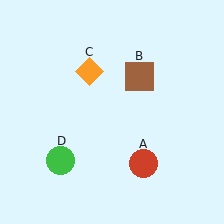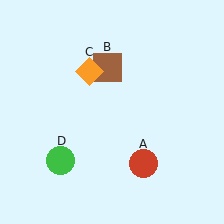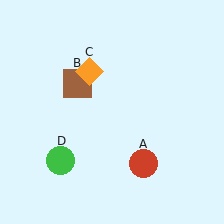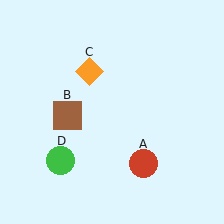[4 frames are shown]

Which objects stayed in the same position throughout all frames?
Red circle (object A) and orange diamond (object C) and green circle (object D) remained stationary.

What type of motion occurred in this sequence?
The brown square (object B) rotated counterclockwise around the center of the scene.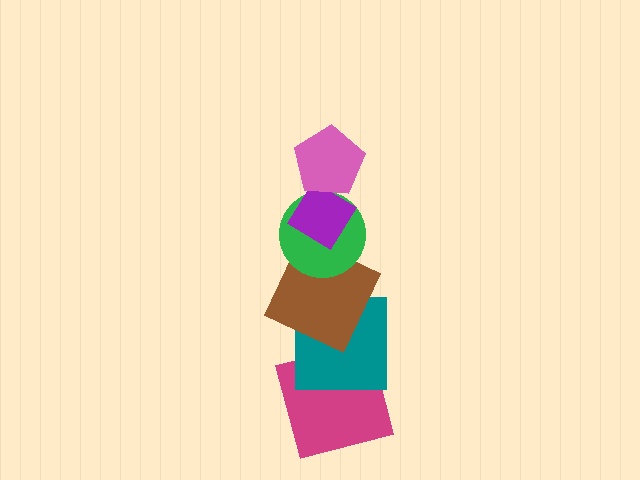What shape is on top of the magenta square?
The teal square is on top of the magenta square.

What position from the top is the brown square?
The brown square is 4th from the top.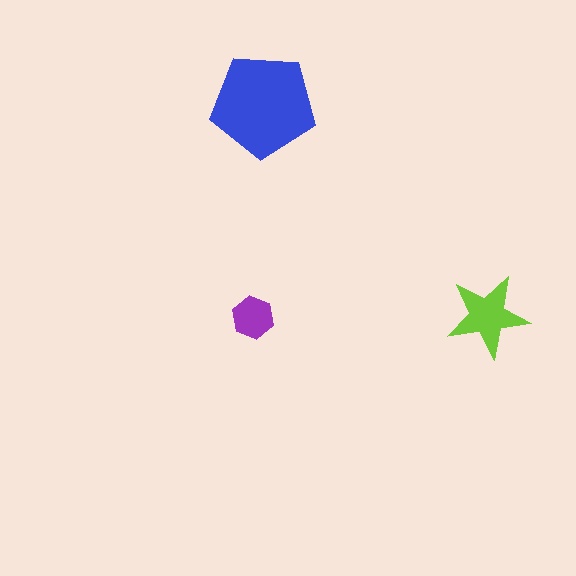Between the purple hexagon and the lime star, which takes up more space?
The lime star.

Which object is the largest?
The blue pentagon.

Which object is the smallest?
The purple hexagon.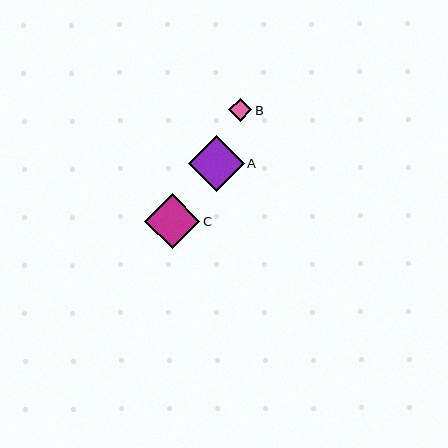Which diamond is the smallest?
Diamond B is the smallest with a size of approximately 23 pixels.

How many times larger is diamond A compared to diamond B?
Diamond A is approximately 2.4 times the size of diamond B.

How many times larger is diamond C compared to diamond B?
Diamond C is approximately 2.4 times the size of diamond B.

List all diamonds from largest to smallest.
From largest to smallest: C, A, B.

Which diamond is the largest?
Diamond C is the largest with a size of approximately 56 pixels.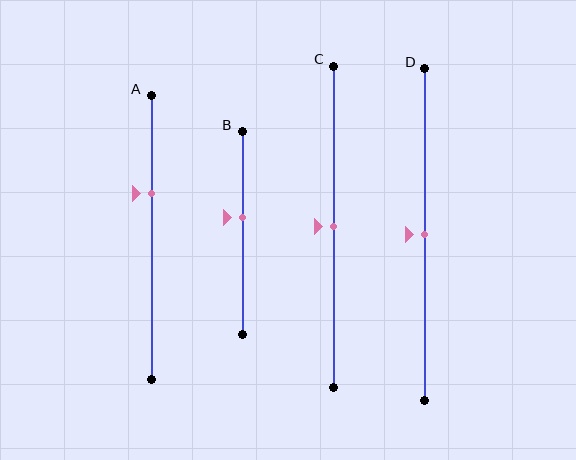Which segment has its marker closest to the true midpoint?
Segment C has its marker closest to the true midpoint.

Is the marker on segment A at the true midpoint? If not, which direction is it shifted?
No, the marker on segment A is shifted upward by about 15% of the segment length.